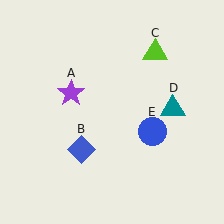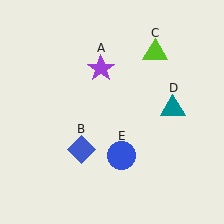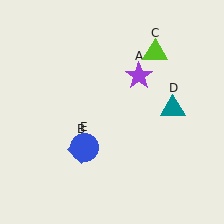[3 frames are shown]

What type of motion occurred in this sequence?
The purple star (object A), blue circle (object E) rotated clockwise around the center of the scene.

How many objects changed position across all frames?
2 objects changed position: purple star (object A), blue circle (object E).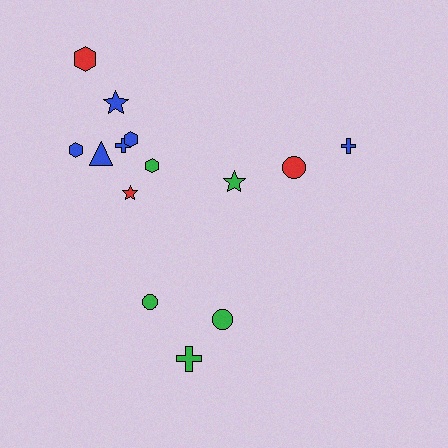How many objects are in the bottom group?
There are 3 objects.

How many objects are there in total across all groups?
There are 14 objects.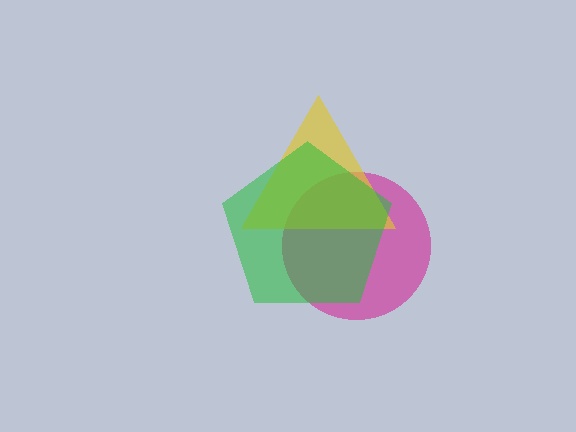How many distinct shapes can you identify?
There are 3 distinct shapes: a magenta circle, a yellow triangle, a green pentagon.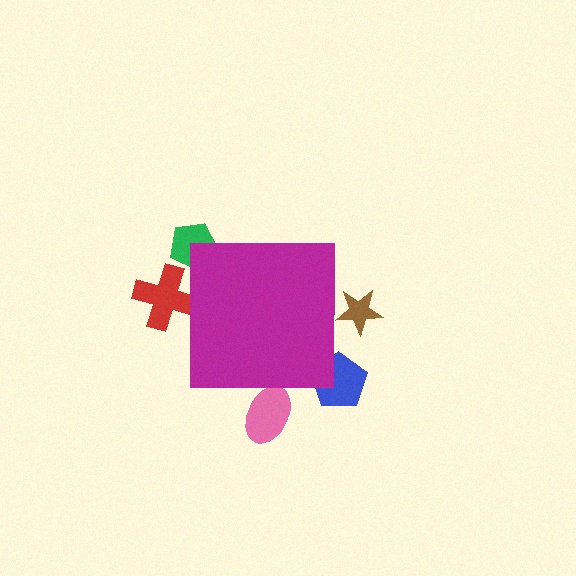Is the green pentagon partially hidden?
Yes, the green pentagon is partially hidden behind the magenta square.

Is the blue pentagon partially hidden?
Yes, the blue pentagon is partially hidden behind the magenta square.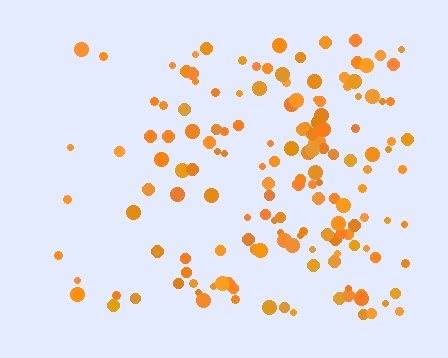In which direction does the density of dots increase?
From left to right, with the right side densest.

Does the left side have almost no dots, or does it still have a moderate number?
Still a moderate number, just noticeably fewer than the right.